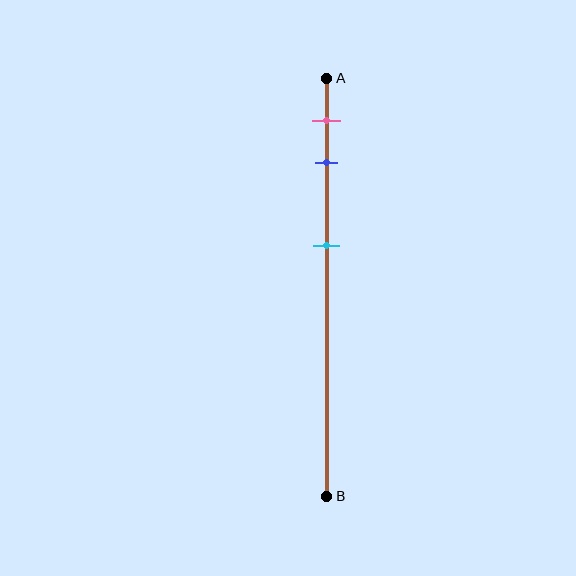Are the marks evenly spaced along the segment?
No, the marks are not evenly spaced.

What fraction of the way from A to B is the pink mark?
The pink mark is approximately 10% (0.1) of the way from A to B.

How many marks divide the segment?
There are 3 marks dividing the segment.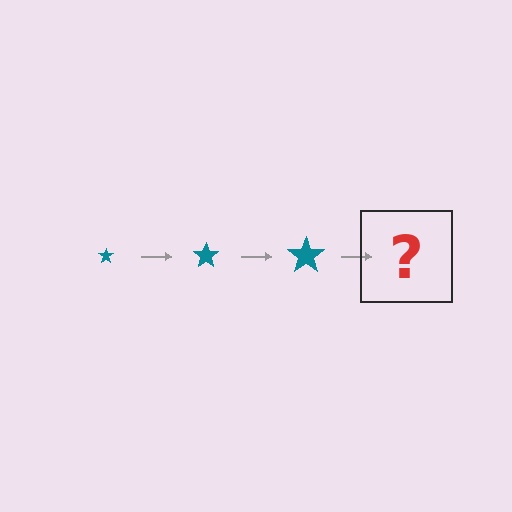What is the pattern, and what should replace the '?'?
The pattern is that the star gets progressively larger each step. The '?' should be a teal star, larger than the previous one.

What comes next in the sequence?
The next element should be a teal star, larger than the previous one.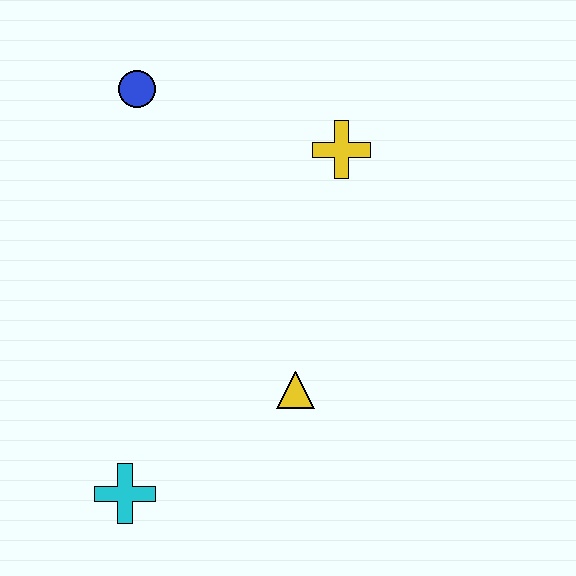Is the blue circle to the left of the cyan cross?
No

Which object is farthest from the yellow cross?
The cyan cross is farthest from the yellow cross.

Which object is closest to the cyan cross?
The yellow triangle is closest to the cyan cross.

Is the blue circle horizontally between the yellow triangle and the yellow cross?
No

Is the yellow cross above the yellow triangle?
Yes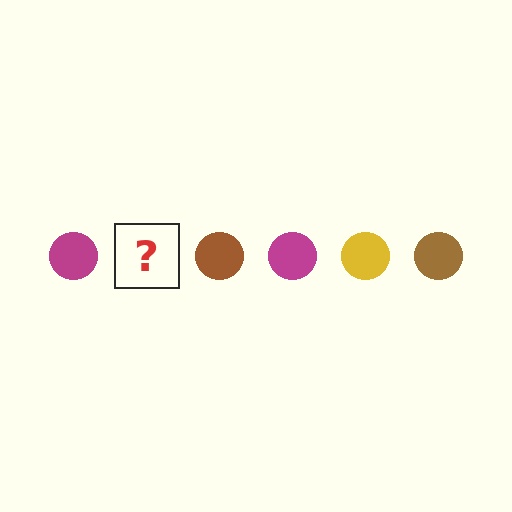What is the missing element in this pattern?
The missing element is a yellow circle.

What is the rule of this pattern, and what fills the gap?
The rule is that the pattern cycles through magenta, yellow, brown circles. The gap should be filled with a yellow circle.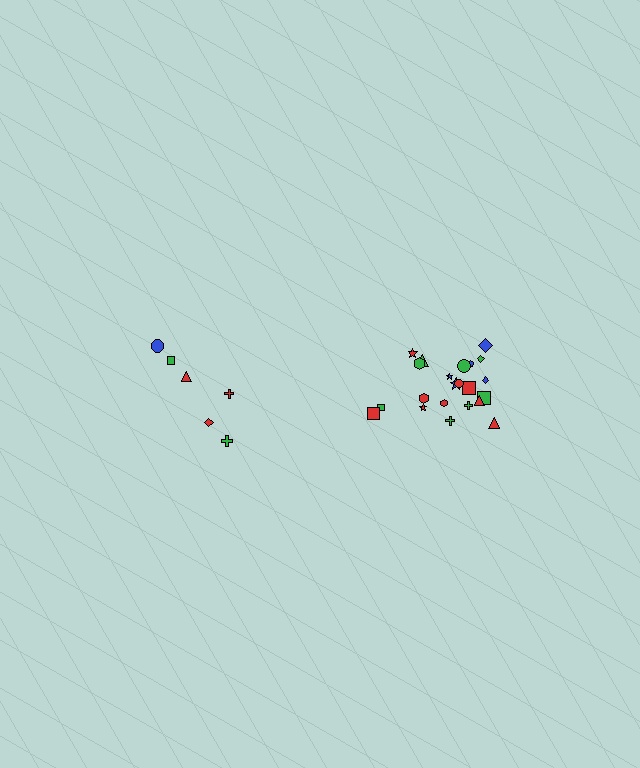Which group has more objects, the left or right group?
The right group.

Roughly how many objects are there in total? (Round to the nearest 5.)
Roughly 30 objects in total.